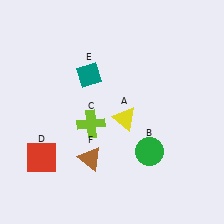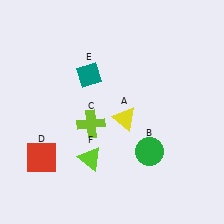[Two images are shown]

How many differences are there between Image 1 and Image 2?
There is 1 difference between the two images.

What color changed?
The triangle (F) changed from brown in Image 1 to lime in Image 2.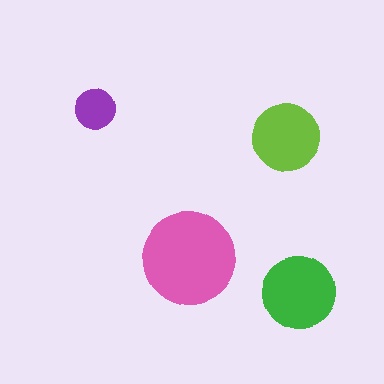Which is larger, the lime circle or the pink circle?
The pink one.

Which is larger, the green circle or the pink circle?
The pink one.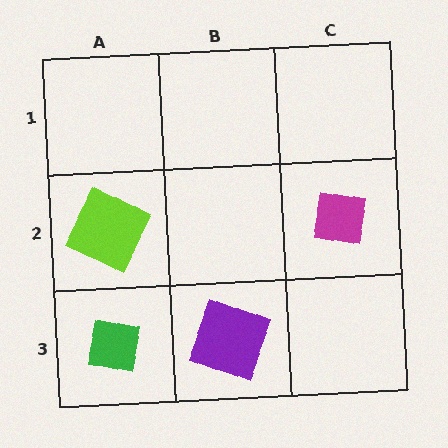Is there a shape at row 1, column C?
No, that cell is empty.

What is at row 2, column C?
A magenta square.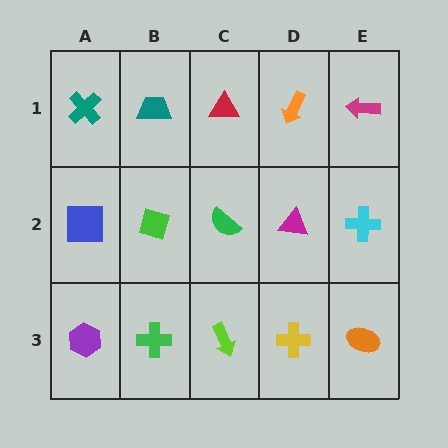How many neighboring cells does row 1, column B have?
3.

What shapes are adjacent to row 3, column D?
A magenta triangle (row 2, column D), a lime arrow (row 3, column C), an orange ellipse (row 3, column E).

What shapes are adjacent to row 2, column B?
A teal trapezoid (row 1, column B), a green cross (row 3, column B), a blue square (row 2, column A), a green semicircle (row 2, column C).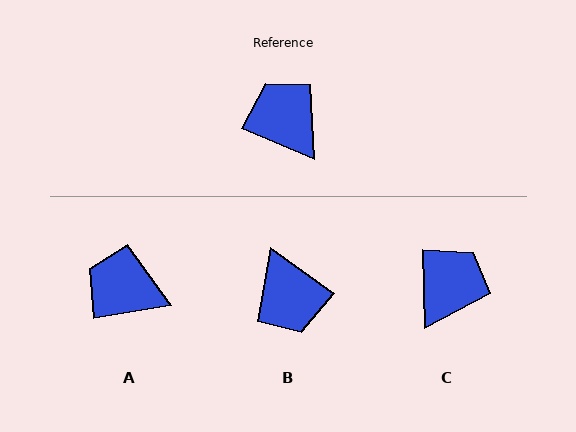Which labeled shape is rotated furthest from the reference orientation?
B, about 168 degrees away.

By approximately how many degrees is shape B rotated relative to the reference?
Approximately 168 degrees counter-clockwise.